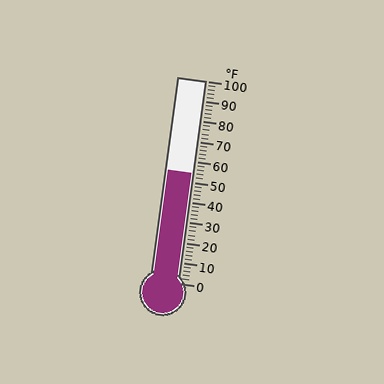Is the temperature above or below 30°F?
The temperature is above 30°F.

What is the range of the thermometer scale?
The thermometer scale ranges from 0°F to 100°F.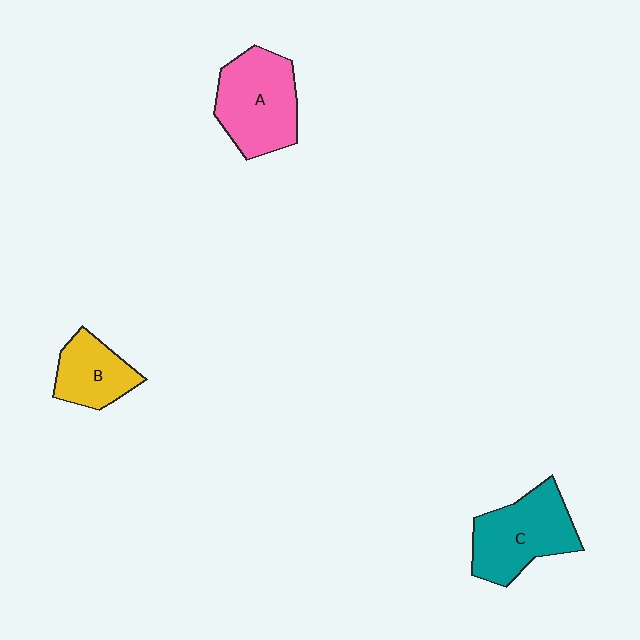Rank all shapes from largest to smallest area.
From largest to smallest: A (pink), C (teal), B (yellow).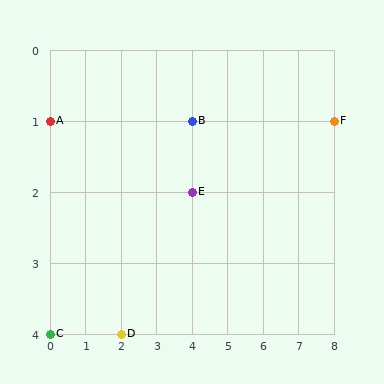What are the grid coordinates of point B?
Point B is at grid coordinates (4, 1).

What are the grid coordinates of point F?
Point F is at grid coordinates (8, 1).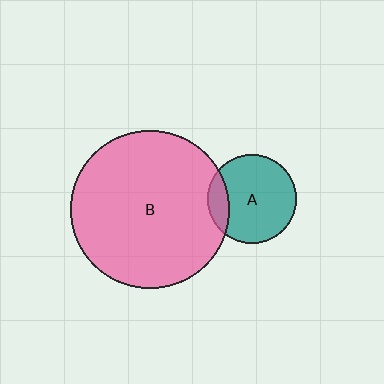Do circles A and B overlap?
Yes.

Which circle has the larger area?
Circle B (pink).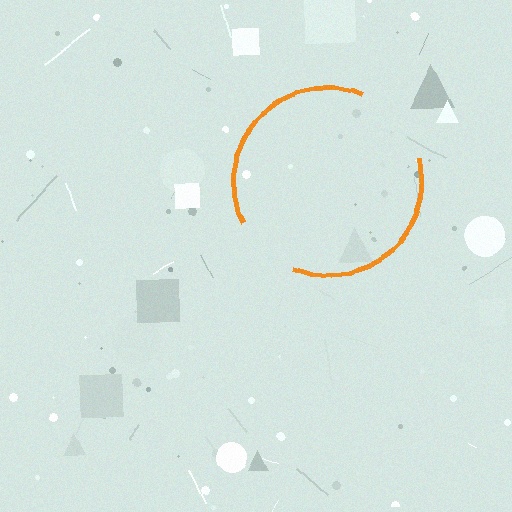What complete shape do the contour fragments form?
The contour fragments form a circle.